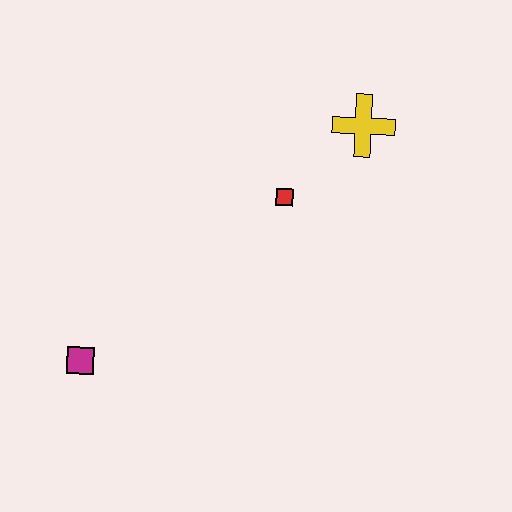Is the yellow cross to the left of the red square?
No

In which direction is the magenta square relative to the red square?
The magenta square is to the left of the red square.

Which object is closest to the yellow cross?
The red square is closest to the yellow cross.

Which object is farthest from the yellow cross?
The magenta square is farthest from the yellow cross.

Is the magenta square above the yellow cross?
No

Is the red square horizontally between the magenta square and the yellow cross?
Yes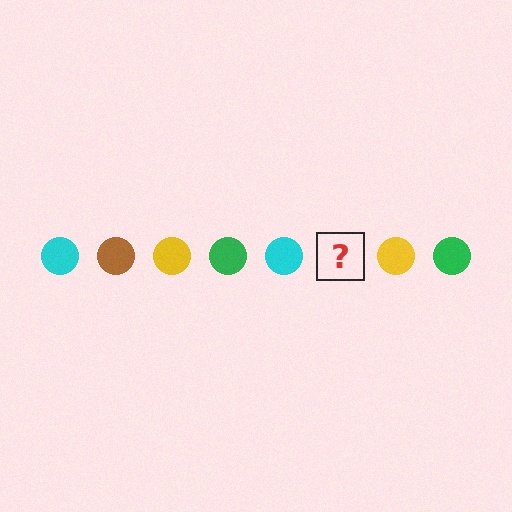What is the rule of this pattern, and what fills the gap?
The rule is that the pattern cycles through cyan, brown, yellow, green circles. The gap should be filled with a brown circle.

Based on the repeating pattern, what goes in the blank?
The blank should be a brown circle.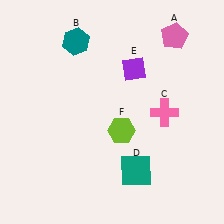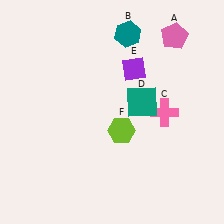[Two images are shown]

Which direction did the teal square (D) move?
The teal square (D) moved up.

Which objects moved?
The objects that moved are: the teal hexagon (B), the teal square (D).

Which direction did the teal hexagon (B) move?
The teal hexagon (B) moved right.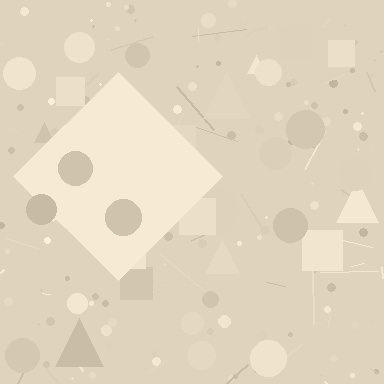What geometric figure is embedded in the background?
A diamond is embedded in the background.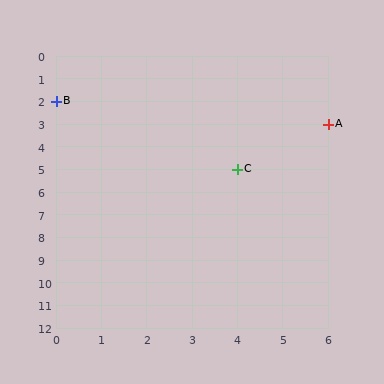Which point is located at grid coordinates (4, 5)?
Point C is at (4, 5).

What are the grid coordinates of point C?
Point C is at grid coordinates (4, 5).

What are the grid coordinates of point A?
Point A is at grid coordinates (6, 3).